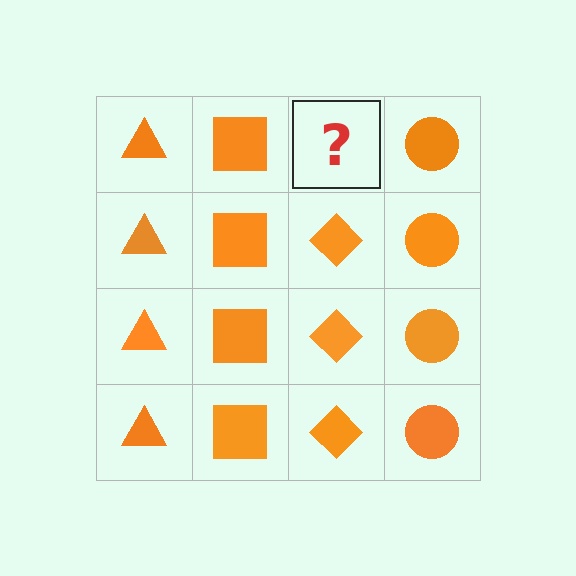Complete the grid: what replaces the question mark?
The question mark should be replaced with an orange diamond.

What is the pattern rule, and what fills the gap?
The rule is that each column has a consistent shape. The gap should be filled with an orange diamond.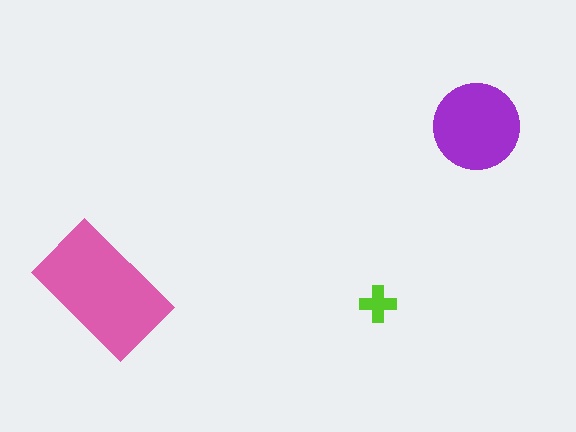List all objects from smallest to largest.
The lime cross, the purple circle, the pink rectangle.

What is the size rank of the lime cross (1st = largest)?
3rd.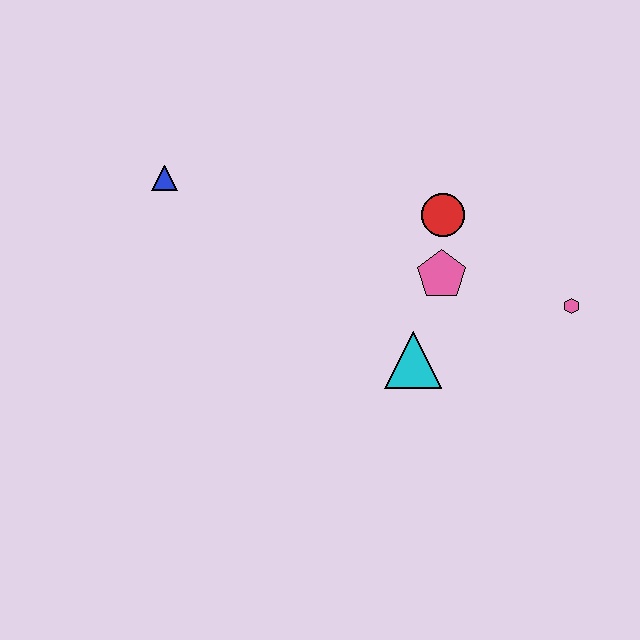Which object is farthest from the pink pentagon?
The blue triangle is farthest from the pink pentagon.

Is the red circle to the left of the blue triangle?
No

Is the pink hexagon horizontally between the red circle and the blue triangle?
No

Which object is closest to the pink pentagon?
The red circle is closest to the pink pentagon.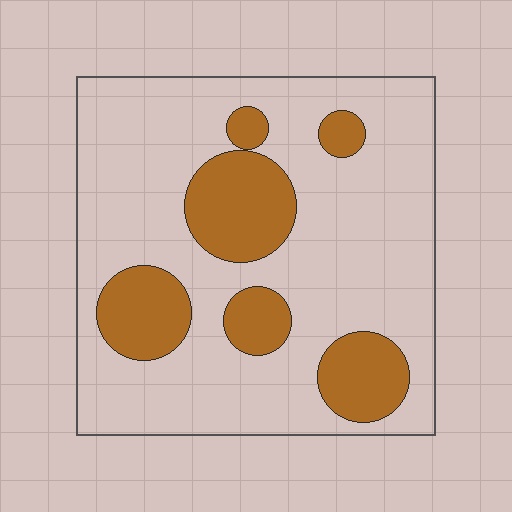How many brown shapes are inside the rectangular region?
6.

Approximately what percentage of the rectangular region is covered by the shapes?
Approximately 25%.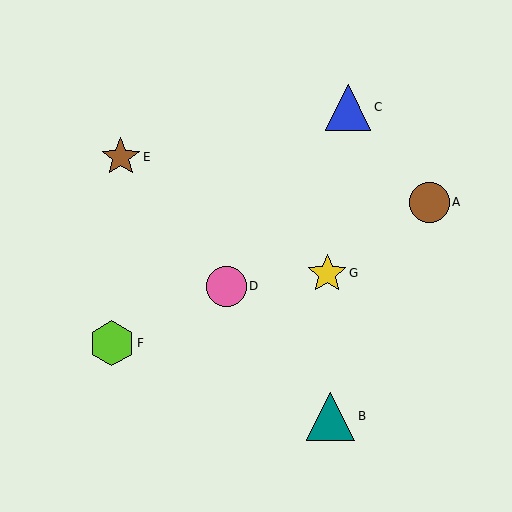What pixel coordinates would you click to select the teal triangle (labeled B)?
Click at (330, 416) to select the teal triangle B.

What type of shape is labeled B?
Shape B is a teal triangle.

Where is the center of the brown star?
The center of the brown star is at (121, 157).